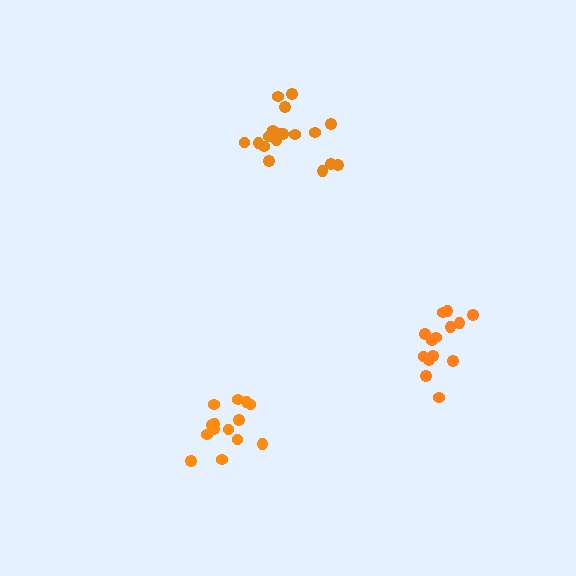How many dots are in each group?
Group 1: 14 dots, Group 2: 18 dots, Group 3: 14 dots (46 total).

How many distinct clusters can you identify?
There are 3 distinct clusters.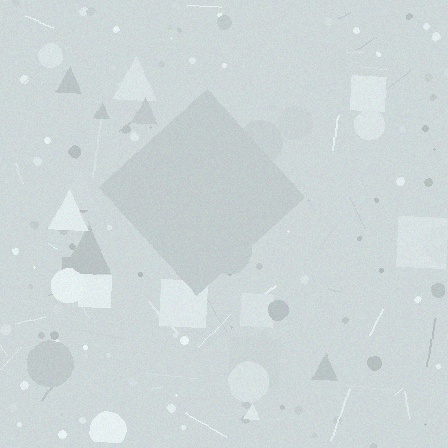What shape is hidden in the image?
A diamond is hidden in the image.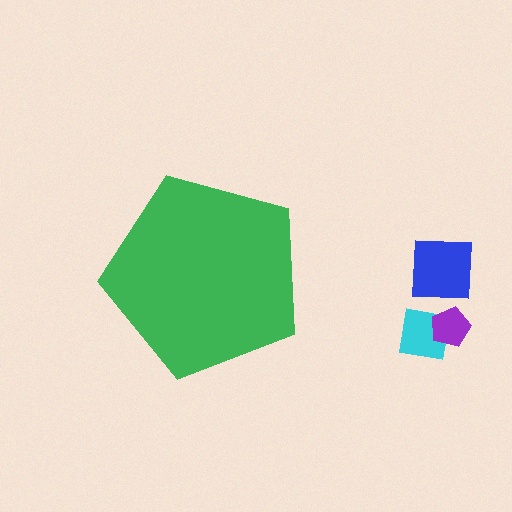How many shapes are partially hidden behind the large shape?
0 shapes are partially hidden.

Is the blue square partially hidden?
No, the blue square is fully visible.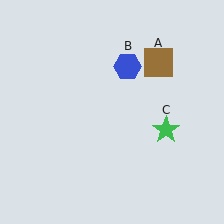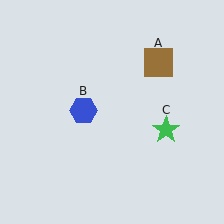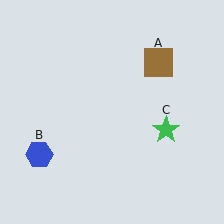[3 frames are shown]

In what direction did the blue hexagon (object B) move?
The blue hexagon (object B) moved down and to the left.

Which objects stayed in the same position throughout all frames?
Brown square (object A) and green star (object C) remained stationary.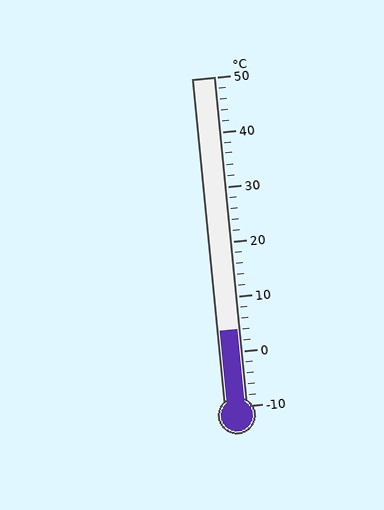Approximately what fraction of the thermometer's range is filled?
The thermometer is filled to approximately 25% of its range.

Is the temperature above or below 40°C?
The temperature is below 40°C.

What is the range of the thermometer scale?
The thermometer scale ranges from -10°C to 50°C.